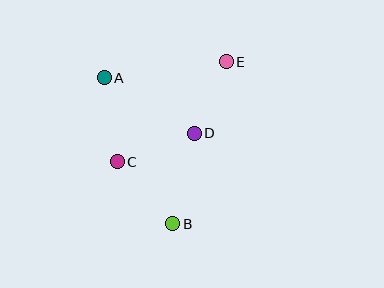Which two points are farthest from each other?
Points B and E are farthest from each other.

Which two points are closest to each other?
Points D and E are closest to each other.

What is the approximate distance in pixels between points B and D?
The distance between B and D is approximately 93 pixels.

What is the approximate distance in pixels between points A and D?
The distance between A and D is approximately 105 pixels.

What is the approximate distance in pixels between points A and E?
The distance between A and E is approximately 123 pixels.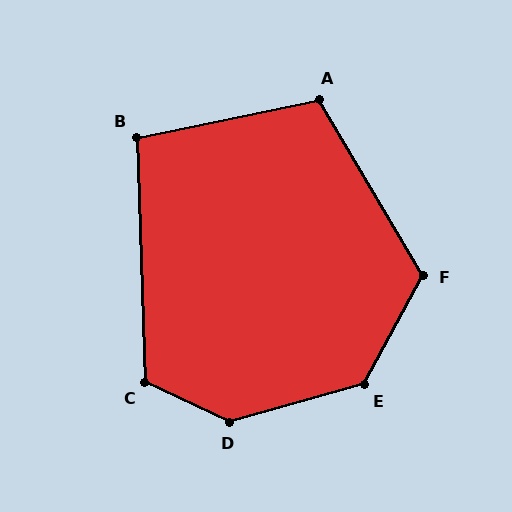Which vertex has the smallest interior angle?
B, at approximately 100 degrees.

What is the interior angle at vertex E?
Approximately 134 degrees (obtuse).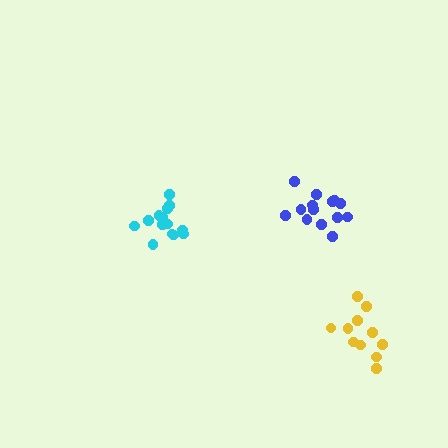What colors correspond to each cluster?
The clusters are colored: blue, yellow, cyan.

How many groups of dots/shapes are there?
There are 3 groups.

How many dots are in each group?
Group 1: 14 dots, Group 2: 11 dots, Group 3: 14 dots (39 total).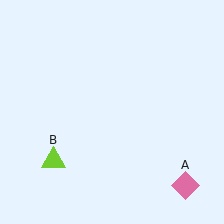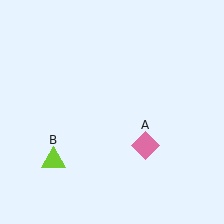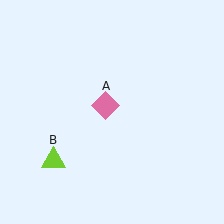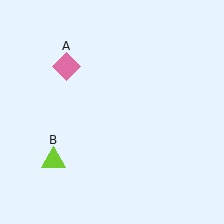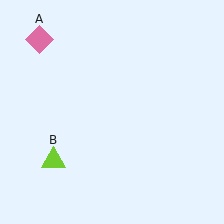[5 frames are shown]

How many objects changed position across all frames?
1 object changed position: pink diamond (object A).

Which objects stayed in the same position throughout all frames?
Lime triangle (object B) remained stationary.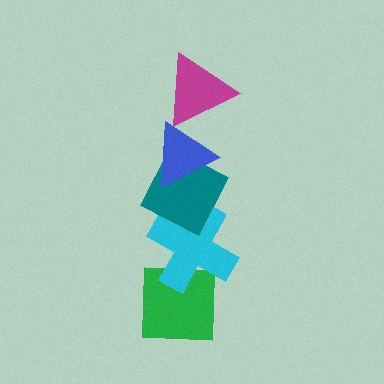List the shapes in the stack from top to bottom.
From top to bottom: the magenta triangle, the blue triangle, the teal diamond, the cyan cross, the green square.